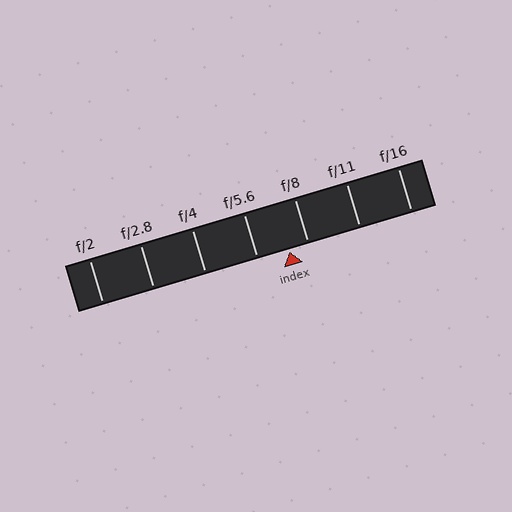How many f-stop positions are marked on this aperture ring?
There are 7 f-stop positions marked.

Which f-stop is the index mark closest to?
The index mark is closest to f/8.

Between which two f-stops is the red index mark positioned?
The index mark is between f/5.6 and f/8.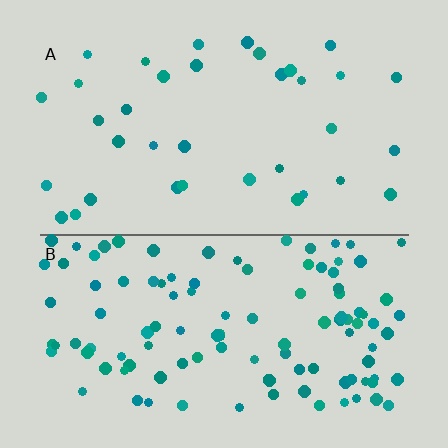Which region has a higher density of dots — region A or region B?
B (the bottom).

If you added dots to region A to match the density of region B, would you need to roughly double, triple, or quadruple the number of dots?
Approximately triple.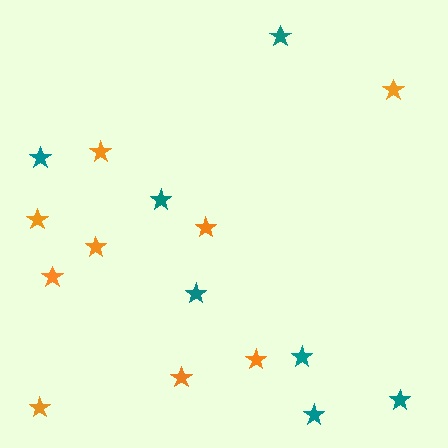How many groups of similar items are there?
There are 2 groups: one group of teal stars (7) and one group of orange stars (9).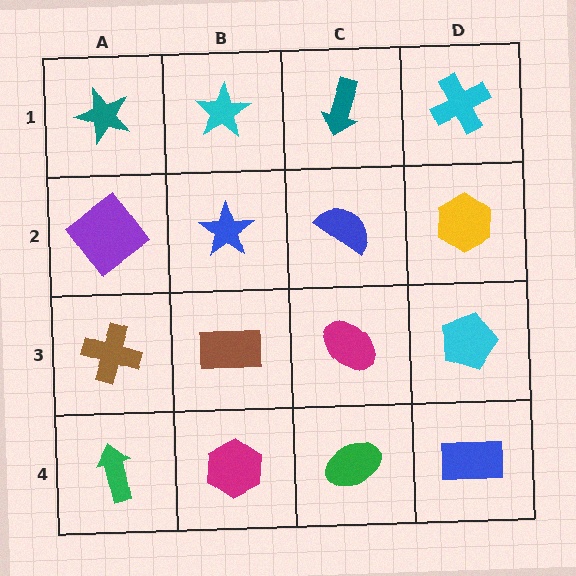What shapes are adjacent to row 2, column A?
A teal star (row 1, column A), a brown cross (row 3, column A), a blue star (row 2, column B).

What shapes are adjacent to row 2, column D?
A cyan cross (row 1, column D), a cyan pentagon (row 3, column D), a blue semicircle (row 2, column C).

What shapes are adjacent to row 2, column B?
A cyan star (row 1, column B), a brown rectangle (row 3, column B), a purple diamond (row 2, column A), a blue semicircle (row 2, column C).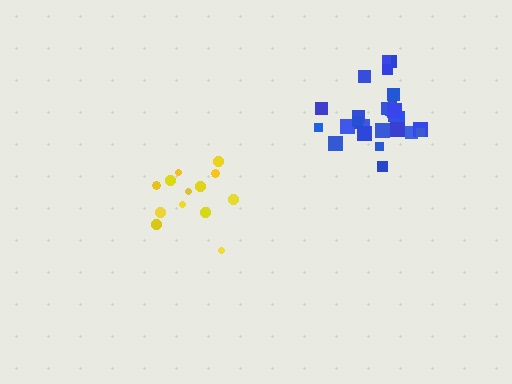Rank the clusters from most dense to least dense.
blue, yellow.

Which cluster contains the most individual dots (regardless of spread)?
Blue (27).